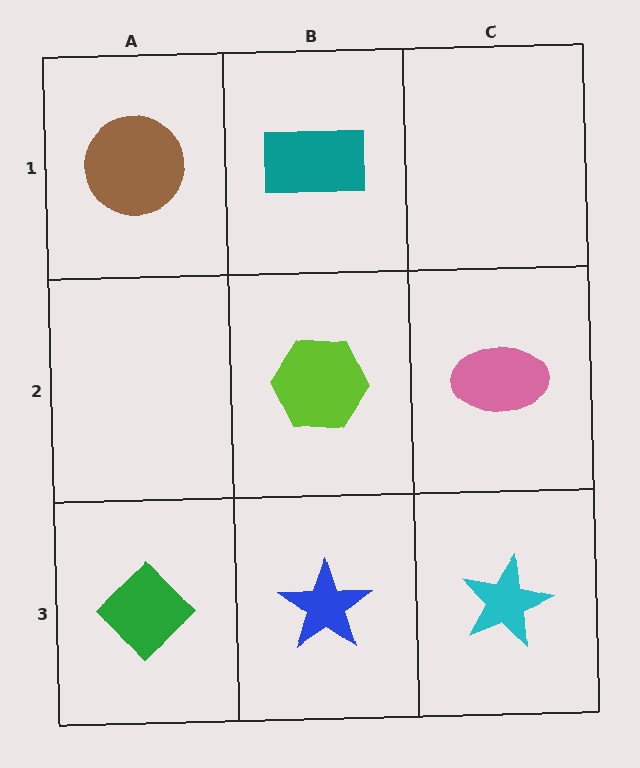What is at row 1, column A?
A brown circle.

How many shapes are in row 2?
2 shapes.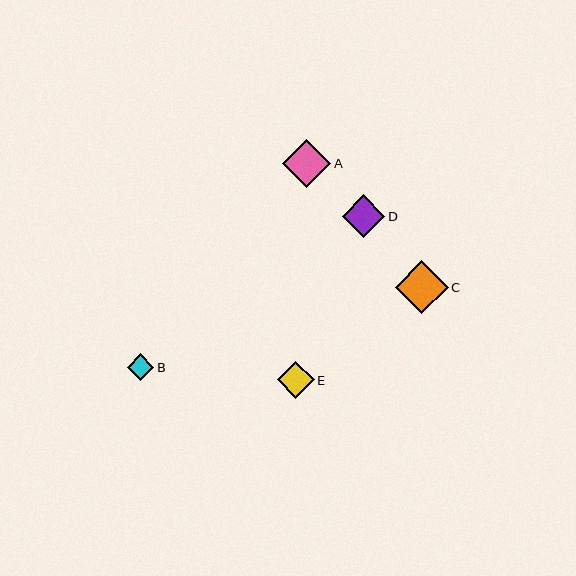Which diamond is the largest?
Diamond C is the largest with a size of approximately 53 pixels.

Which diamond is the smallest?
Diamond B is the smallest with a size of approximately 27 pixels.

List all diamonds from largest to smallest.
From largest to smallest: C, A, D, E, B.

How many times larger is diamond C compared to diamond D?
Diamond C is approximately 1.2 times the size of diamond D.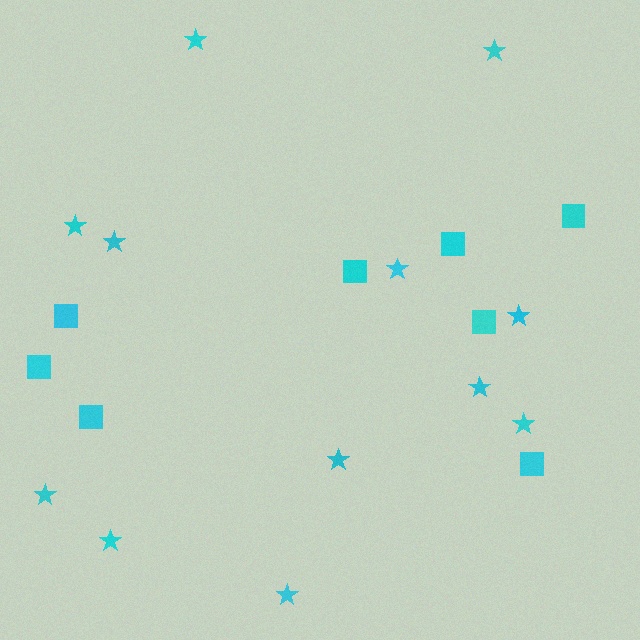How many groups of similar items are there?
There are 2 groups: one group of squares (8) and one group of stars (12).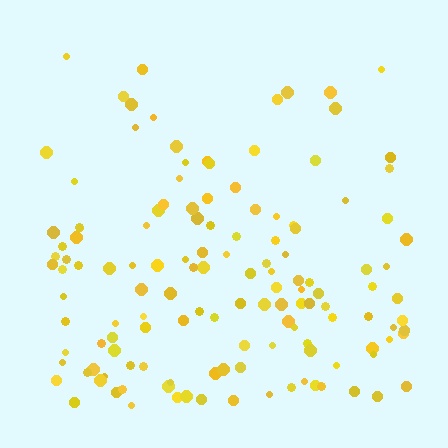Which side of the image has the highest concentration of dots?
The bottom.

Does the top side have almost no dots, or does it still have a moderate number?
Still a moderate number, just noticeably fewer than the bottom.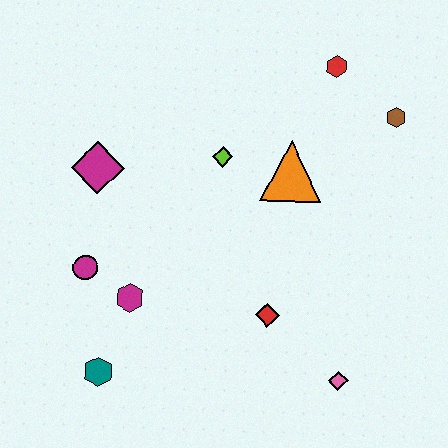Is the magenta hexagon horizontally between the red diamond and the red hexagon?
No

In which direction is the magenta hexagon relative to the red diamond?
The magenta hexagon is to the left of the red diamond.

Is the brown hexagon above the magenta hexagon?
Yes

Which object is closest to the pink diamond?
The red diamond is closest to the pink diamond.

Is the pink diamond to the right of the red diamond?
Yes